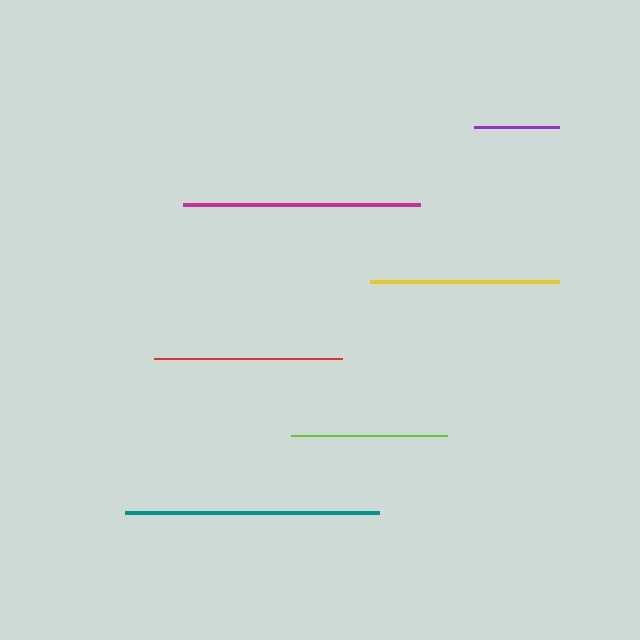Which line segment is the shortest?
The purple line is the shortest at approximately 85 pixels.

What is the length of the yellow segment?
The yellow segment is approximately 190 pixels long.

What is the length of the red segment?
The red segment is approximately 188 pixels long.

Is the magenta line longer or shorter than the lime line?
The magenta line is longer than the lime line.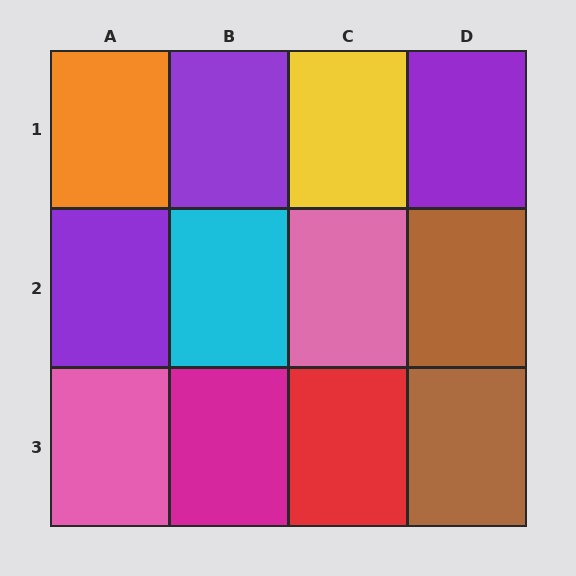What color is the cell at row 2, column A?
Purple.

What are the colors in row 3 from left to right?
Pink, magenta, red, brown.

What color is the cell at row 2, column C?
Pink.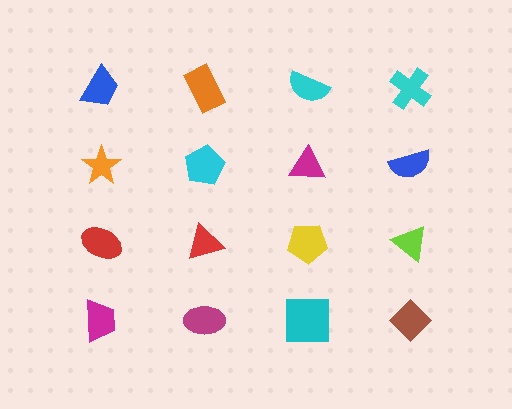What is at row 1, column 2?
An orange rectangle.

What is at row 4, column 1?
A magenta trapezoid.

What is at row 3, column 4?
A lime triangle.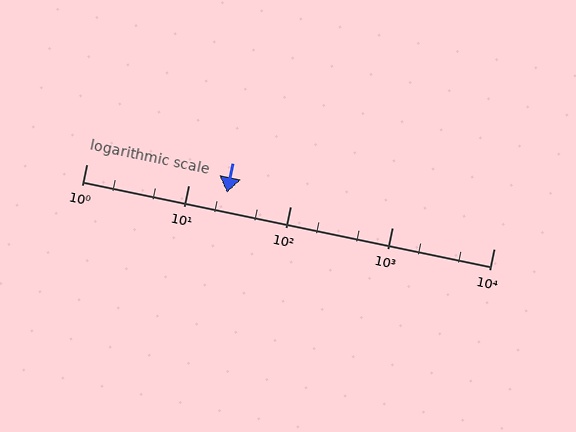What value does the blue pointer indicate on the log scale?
The pointer indicates approximately 24.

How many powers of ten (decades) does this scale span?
The scale spans 4 decades, from 1 to 10000.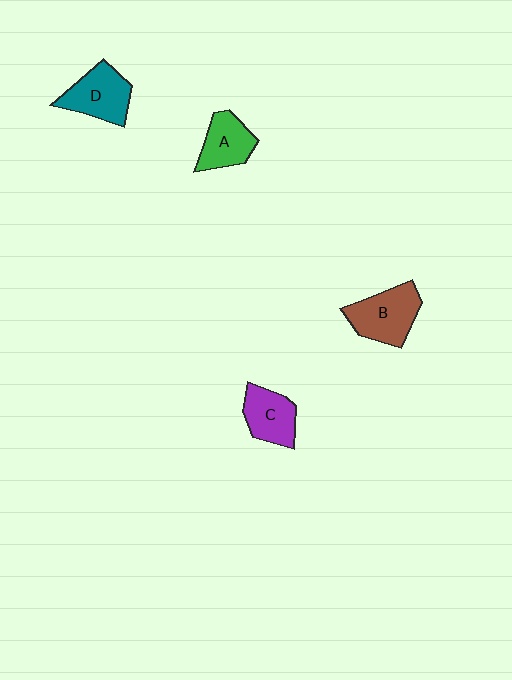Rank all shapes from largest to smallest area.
From largest to smallest: B (brown), D (teal), C (purple), A (green).